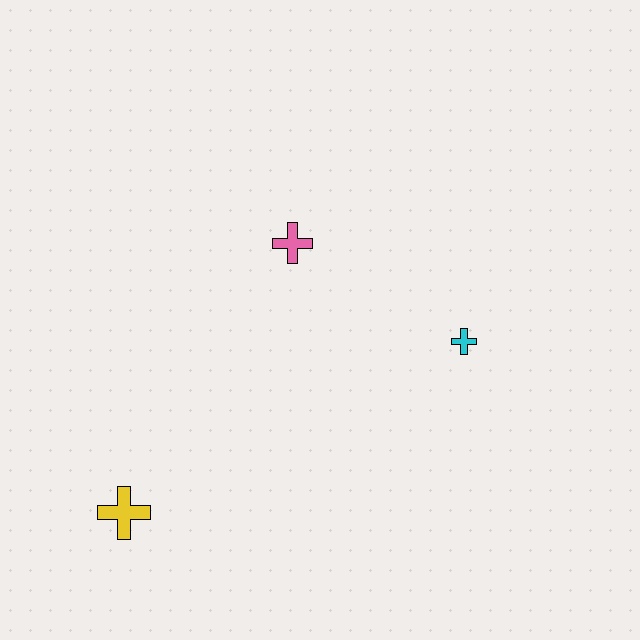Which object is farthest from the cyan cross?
The yellow cross is farthest from the cyan cross.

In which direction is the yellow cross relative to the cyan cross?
The yellow cross is to the left of the cyan cross.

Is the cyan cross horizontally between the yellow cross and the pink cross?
No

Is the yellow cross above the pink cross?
No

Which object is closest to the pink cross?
The cyan cross is closest to the pink cross.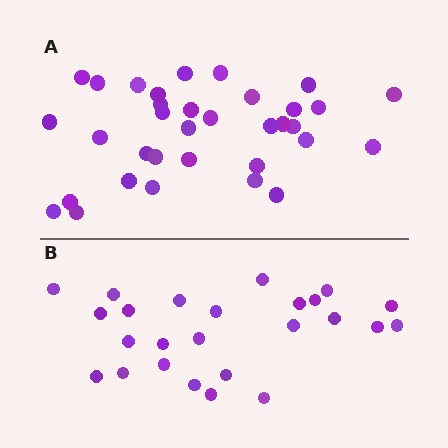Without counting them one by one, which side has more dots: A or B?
Region A (the top region) has more dots.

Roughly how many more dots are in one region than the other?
Region A has roughly 8 or so more dots than region B.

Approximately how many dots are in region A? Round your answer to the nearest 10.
About 30 dots. (The exact count is 34, which rounds to 30.)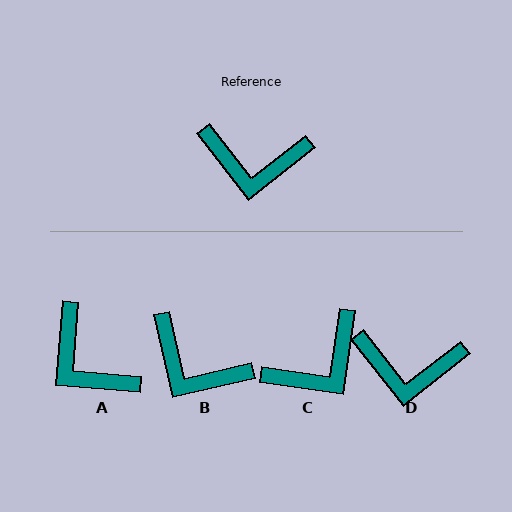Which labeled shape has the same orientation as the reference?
D.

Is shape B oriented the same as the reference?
No, it is off by about 25 degrees.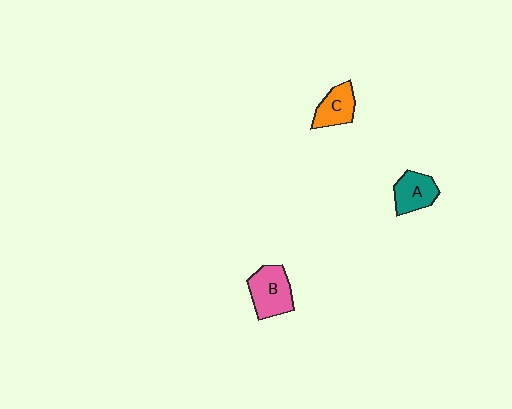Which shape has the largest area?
Shape B (pink).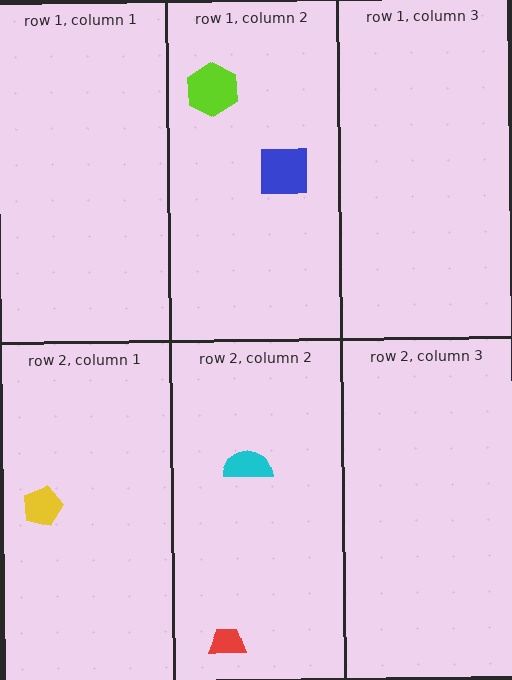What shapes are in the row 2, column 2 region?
The red trapezoid, the cyan semicircle.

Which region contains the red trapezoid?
The row 2, column 2 region.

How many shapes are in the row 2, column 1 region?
1.